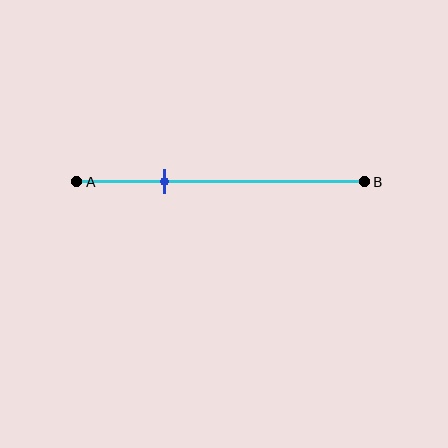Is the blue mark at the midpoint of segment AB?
No, the mark is at about 30% from A, not at the 50% midpoint.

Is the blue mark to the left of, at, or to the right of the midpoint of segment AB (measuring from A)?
The blue mark is to the left of the midpoint of segment AB.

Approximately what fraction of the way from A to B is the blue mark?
The blue mark is approximately 30% of the way from A to B.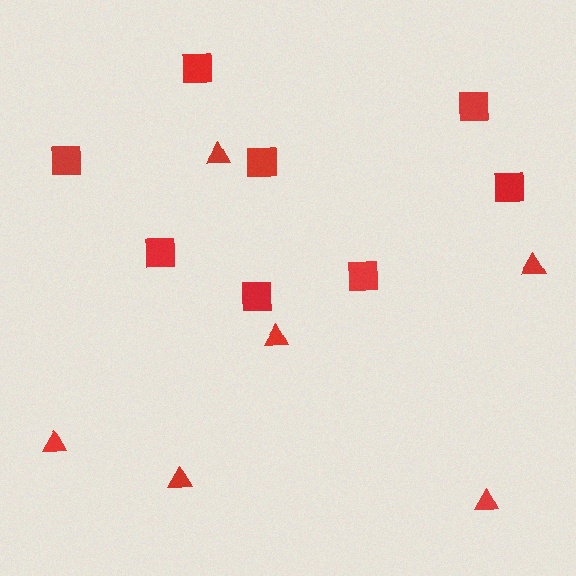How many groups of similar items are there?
There are 2 groups: one group of triangles (6) and one group of squares (8).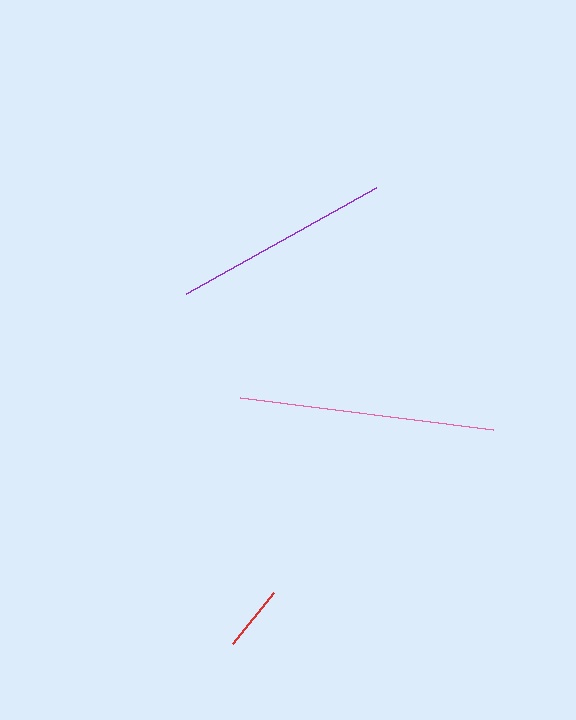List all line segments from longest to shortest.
From longest to shortest: pink, purple, red.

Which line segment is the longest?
The pink line is the longest at approximately 255 pixels.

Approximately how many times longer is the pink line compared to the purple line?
The pink line is approximately 1.2 times the length of the purple line.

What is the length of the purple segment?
The purple segment is approximately 218 pixels long.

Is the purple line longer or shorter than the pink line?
The pink line is longer than the purple line.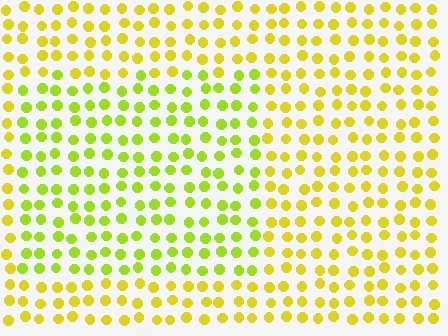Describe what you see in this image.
The image is filled with small yellow elements in a uniform arrangement. A rectangle-shaped region is visible where the elements are tinted to a slightly different hue, forming a subtle color boundary.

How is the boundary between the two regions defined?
The boundary is defined purely by a slight shift in hue (about 26 degrees). Spacing, size, and orientation are identical on both sides.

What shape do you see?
I see a rectangle.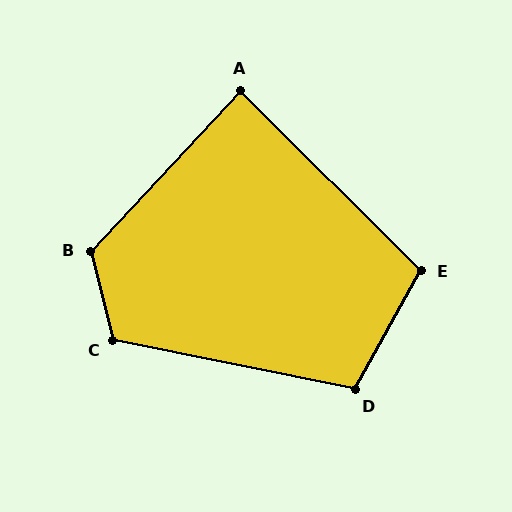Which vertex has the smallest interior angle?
A, at approximately 88 degrees.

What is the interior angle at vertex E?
Approximately 106 degrees (obtuse).